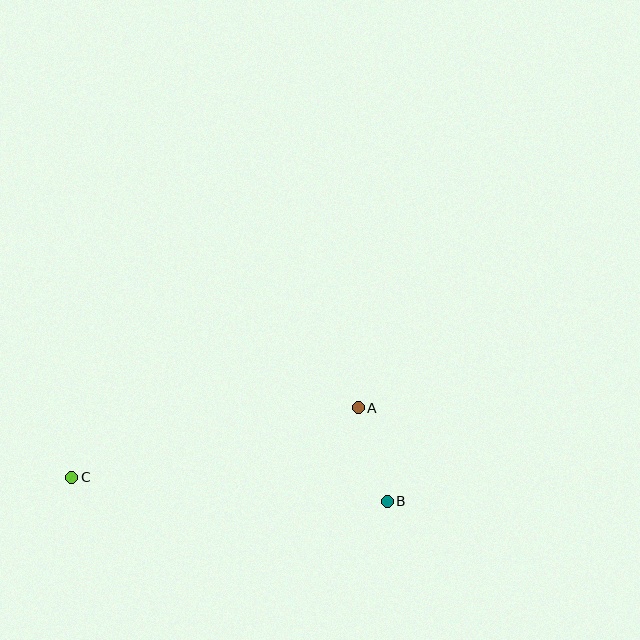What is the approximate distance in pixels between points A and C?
The distance between A and C is approximately 295 pixels.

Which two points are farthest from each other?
Points B and C are farthest from each other.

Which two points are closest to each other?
Points A and B are closest to each other.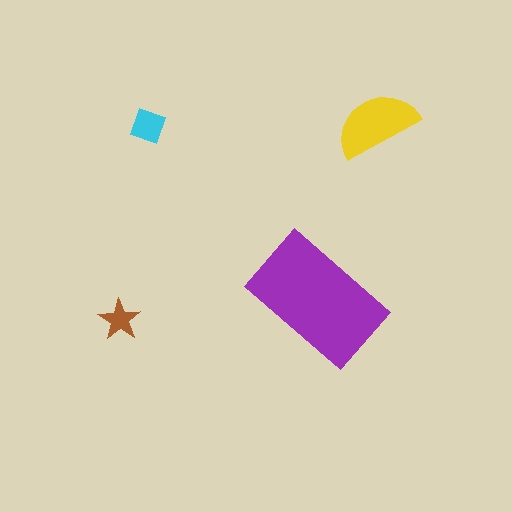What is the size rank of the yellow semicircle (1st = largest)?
2nd.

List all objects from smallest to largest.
The brown star, the cyan square, the yellow semicircle, the purple rectangle.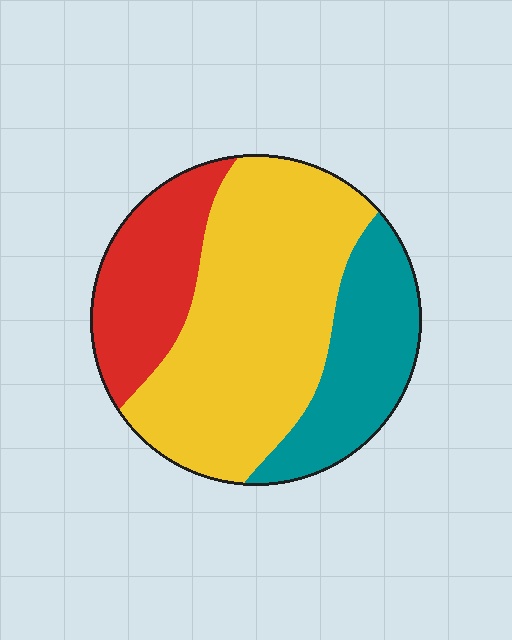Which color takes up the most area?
Yellow, at roughly 55%.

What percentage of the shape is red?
Red takes up about one fifth (1/5) of the shape.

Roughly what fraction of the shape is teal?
Teal covers 24% of the shape.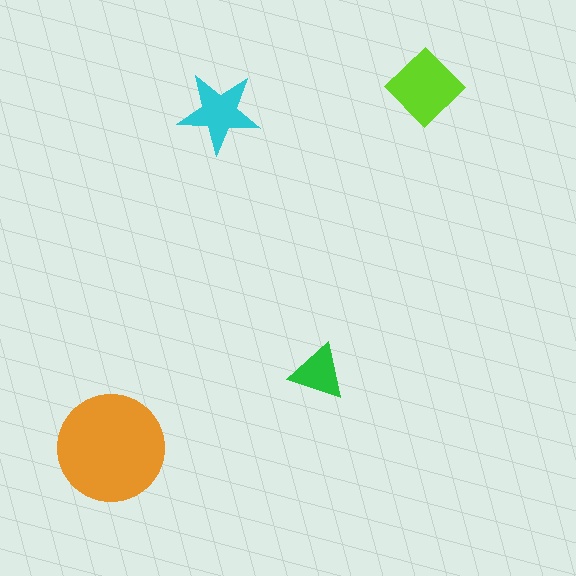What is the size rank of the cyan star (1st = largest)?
3rd.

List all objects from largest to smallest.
The orange circle, the lime diamond, the cyan star, the green triangle.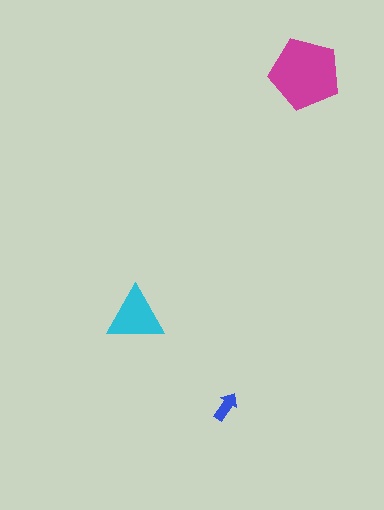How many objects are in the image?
There are 3 objects in the image.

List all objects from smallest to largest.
The blue arrow, the cyan triangle, the magenta pentagon.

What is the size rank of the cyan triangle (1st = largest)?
2nd.